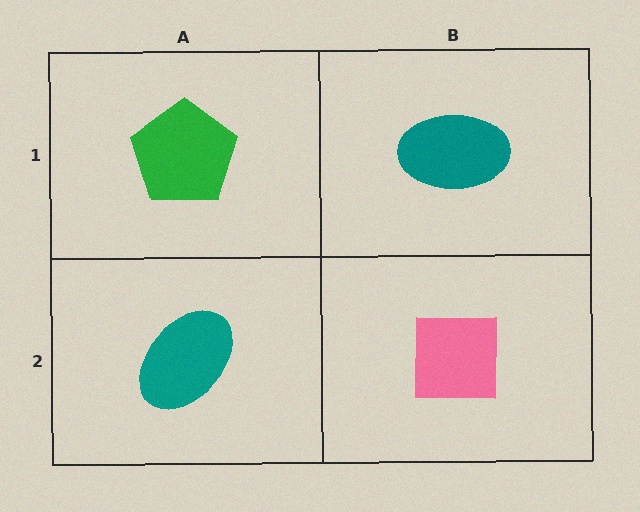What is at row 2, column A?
A teal ellipse.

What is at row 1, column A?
A green pentagon.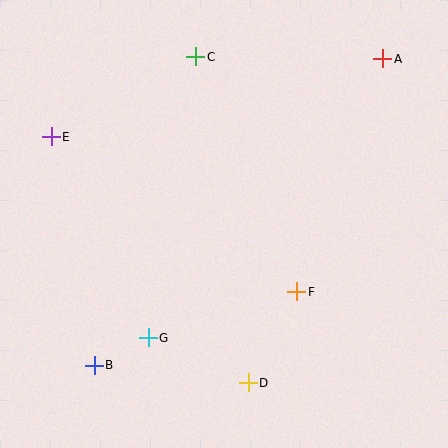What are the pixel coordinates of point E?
Point E is at (51, 137).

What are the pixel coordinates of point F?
Point F is at (297, 292).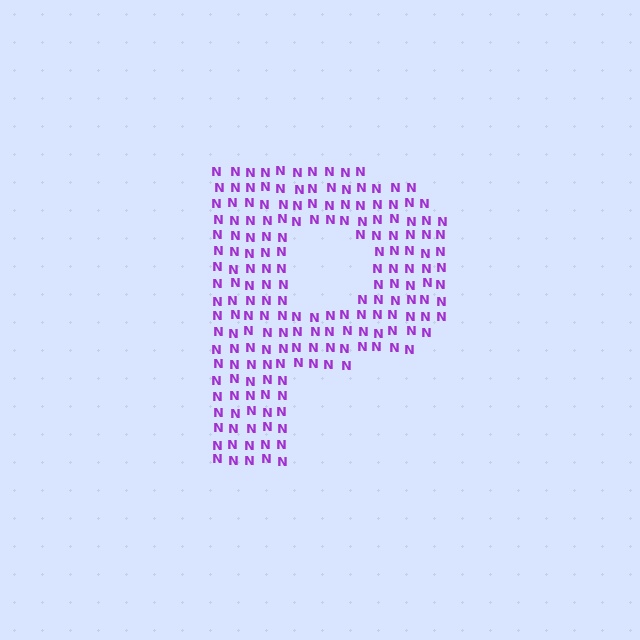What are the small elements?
The small elements are letter N's.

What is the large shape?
The large shape is the letter P.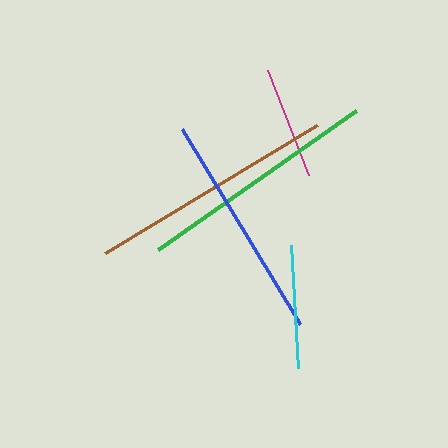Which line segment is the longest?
The brown line is the longest at approximately 247 pixels.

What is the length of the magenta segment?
The magenta segment is approximately 113 pixels long.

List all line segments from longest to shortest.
From longest to shortest: brown, green, blue, cyan, magenta.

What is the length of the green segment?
The green segment is approximately 242 pixels long.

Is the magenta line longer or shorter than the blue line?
The blue line is longer than the magenta line.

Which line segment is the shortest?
The magenta line is the shortest at approximately 113 pixels.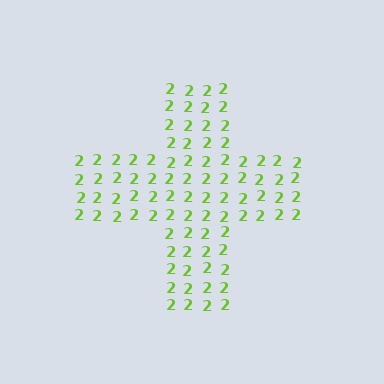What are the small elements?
The small elements are digit 2's.